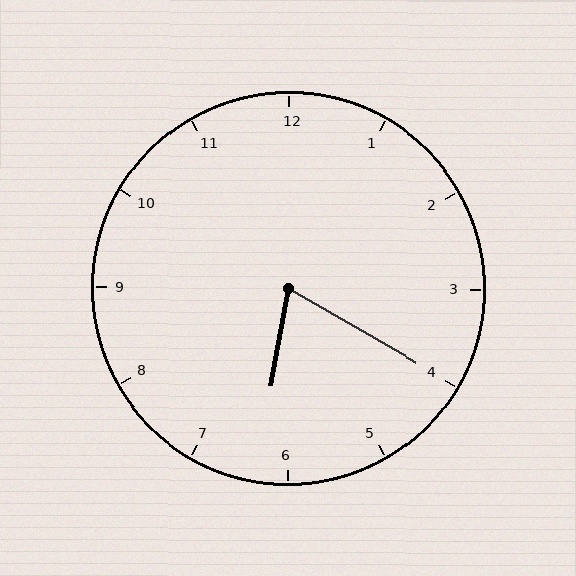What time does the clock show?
6:20.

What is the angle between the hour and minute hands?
Approximately 70 degrees.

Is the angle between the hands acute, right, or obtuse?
It is acute.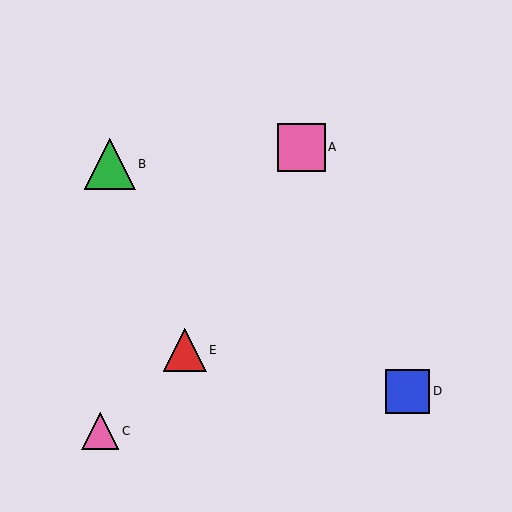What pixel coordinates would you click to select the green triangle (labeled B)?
Click at (110, 164) to select the green triangle B.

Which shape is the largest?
The green triangle (labeled B) is the largest.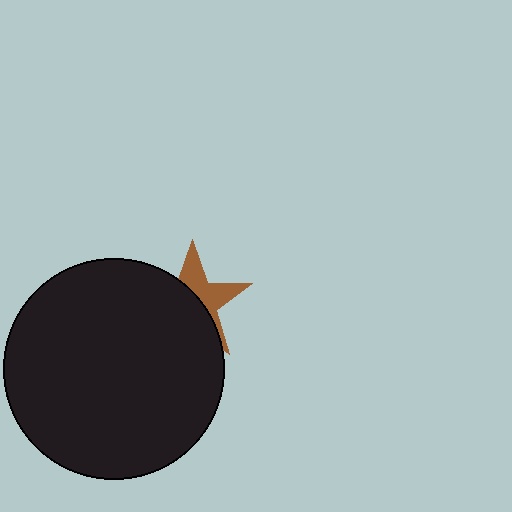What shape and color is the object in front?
The object in front is a black circle.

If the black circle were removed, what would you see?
You would see the complete brown star.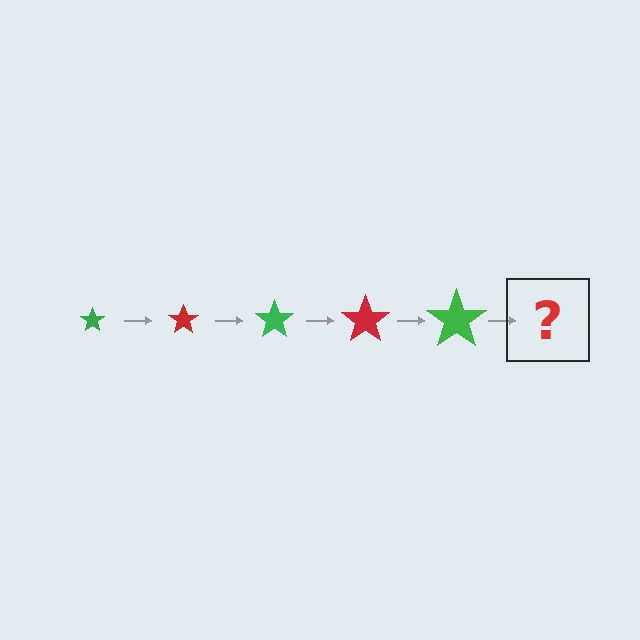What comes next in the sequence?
The next element should be a red star, larger than the previous one.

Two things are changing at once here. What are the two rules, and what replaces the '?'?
The two rules are that the star grows larger each step and the color cycles through green and red. The '?' should be a red star, larger than the previous one.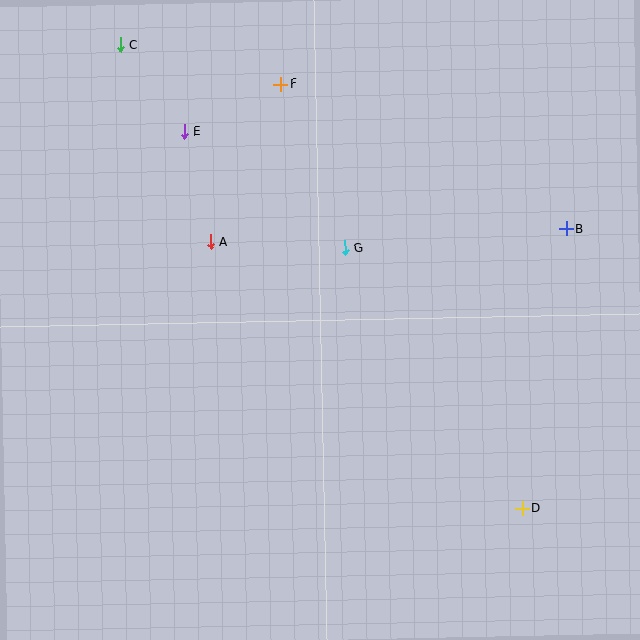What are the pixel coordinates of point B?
Point B is at (566, 229).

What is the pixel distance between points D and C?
The distance between D and C is 613 pixels.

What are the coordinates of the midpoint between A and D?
The midpoint between A and D is at (366, 375).